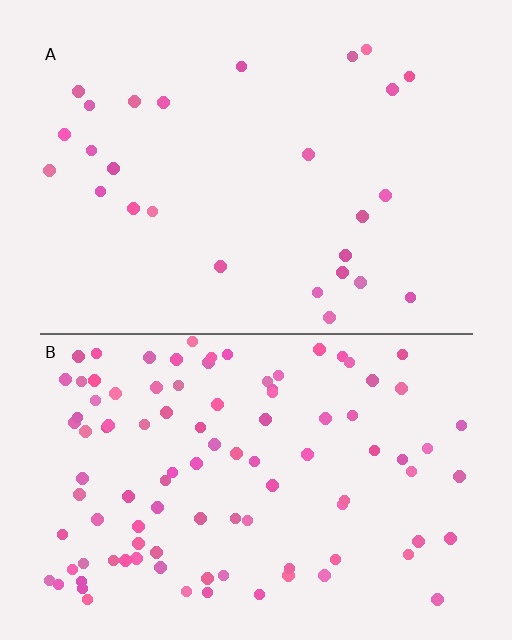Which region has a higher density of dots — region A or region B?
B (the bottom).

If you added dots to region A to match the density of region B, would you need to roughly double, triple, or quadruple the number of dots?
Approximately quadruple.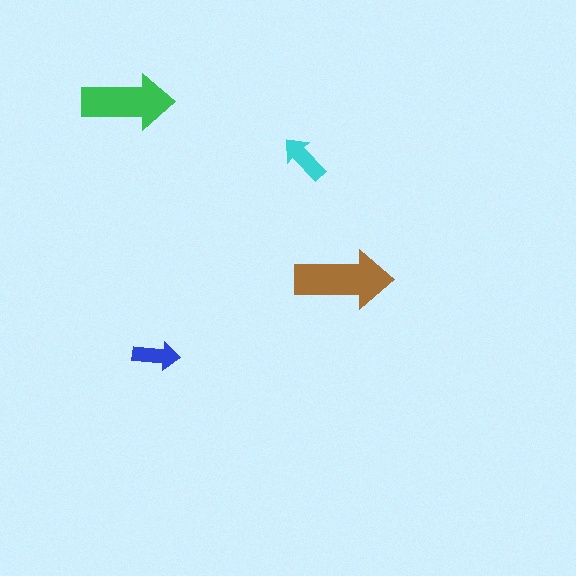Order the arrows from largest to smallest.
the brown one, the green one, the cyan one, the blue one.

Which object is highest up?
The green arrow is topmost.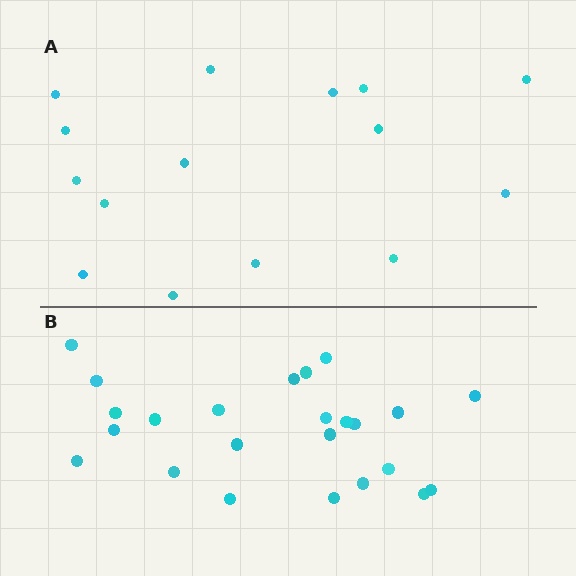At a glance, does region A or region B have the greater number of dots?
Region B (the bottom region) has more dots.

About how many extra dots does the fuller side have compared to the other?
Region B has roughly 8 or so more dots than region A.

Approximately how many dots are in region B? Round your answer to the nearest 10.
About 20 dots. (The exact count is 24, which rounds to 20.)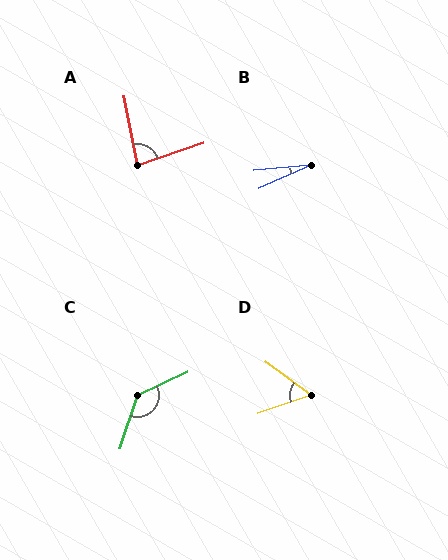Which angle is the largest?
C, at approximately 133 degrees.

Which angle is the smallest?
B, at approximately 18 degrees.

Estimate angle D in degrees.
Approximately 55 degrees.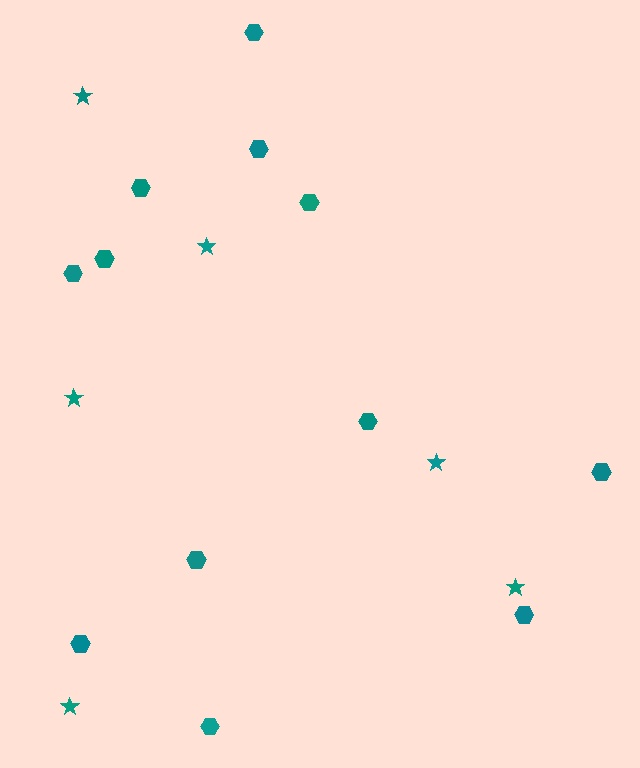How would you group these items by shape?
There are 2 groups: one group of stars (6) and one group of hexagons (12).